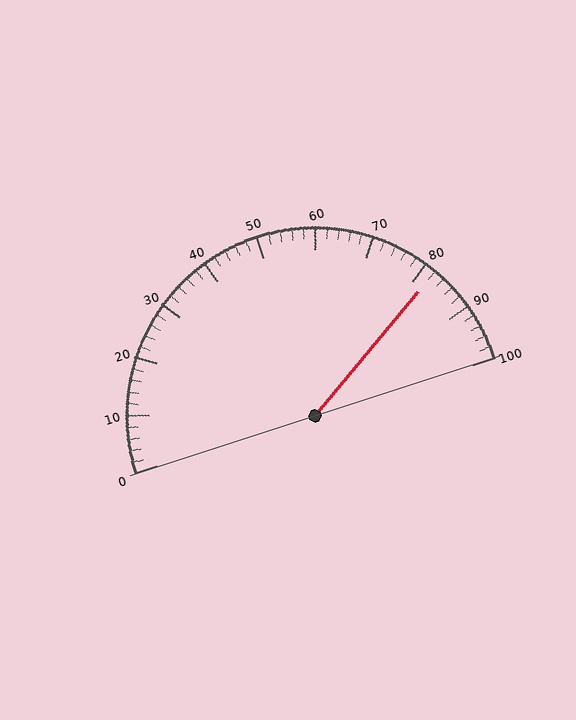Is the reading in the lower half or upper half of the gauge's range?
The reading is in the upper half of the range (0 to 100).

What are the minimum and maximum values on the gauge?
The gauge ranges from 0 to 100.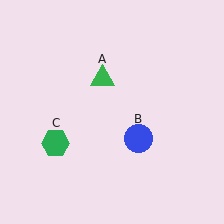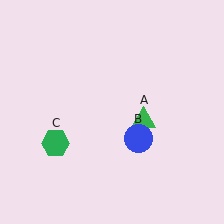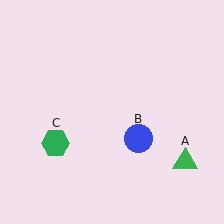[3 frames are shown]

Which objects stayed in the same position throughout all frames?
Blue circle (object B) and green hexagon (object C) remained stationary.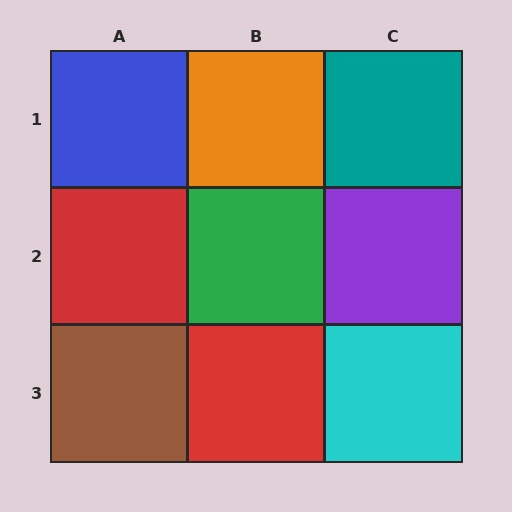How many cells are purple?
1 cell is purple.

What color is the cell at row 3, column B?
Red.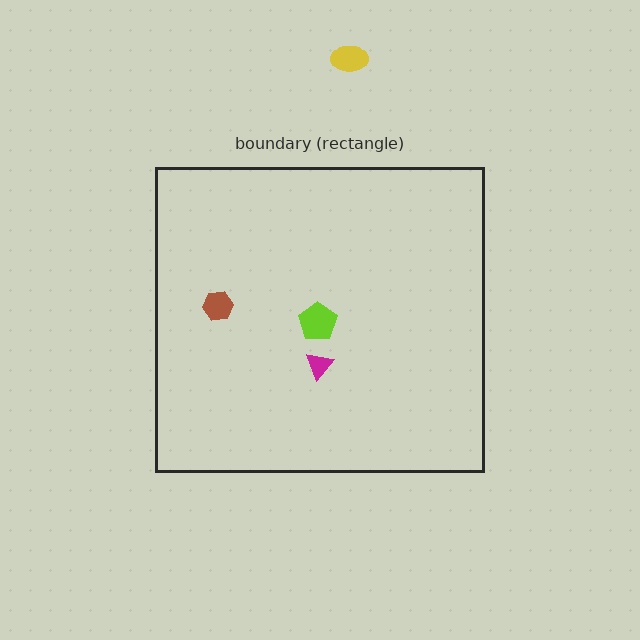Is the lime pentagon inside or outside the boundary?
Inside.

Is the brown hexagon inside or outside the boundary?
Inside.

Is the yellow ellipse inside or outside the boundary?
Outside.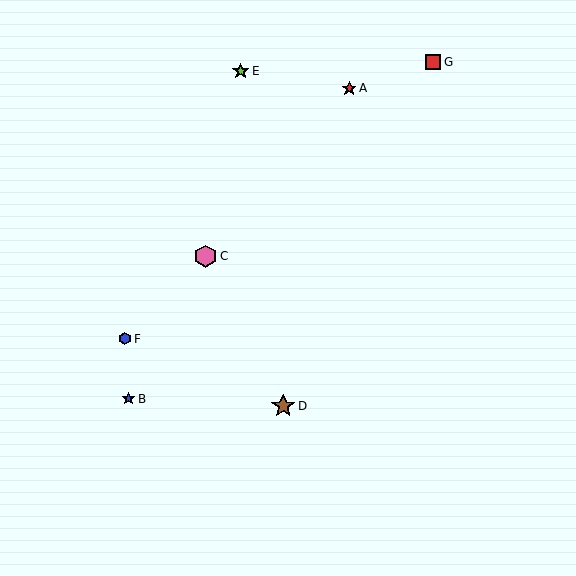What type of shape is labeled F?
Shape F is a blue hexagon.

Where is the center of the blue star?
The center of the blue star is at (128, 399).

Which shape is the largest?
The brown star (labeled D) is the largest.